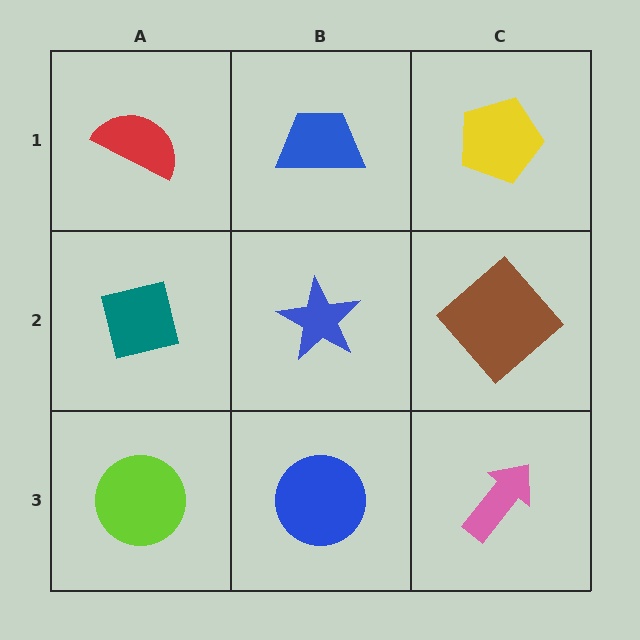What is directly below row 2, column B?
A blue circle.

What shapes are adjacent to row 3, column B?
A blue star (row 2, column B), a lime circle (row 3, column A), a pink arrow (row 3, column C).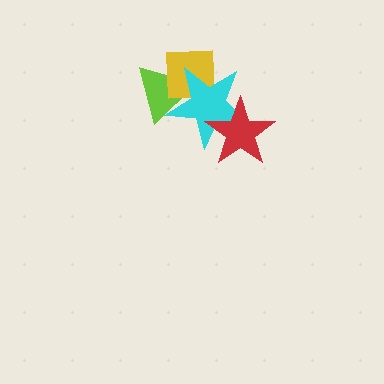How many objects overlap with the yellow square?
2 objects overlap with the yellow square.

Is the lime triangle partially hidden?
Yes, it is partially covered by another shape.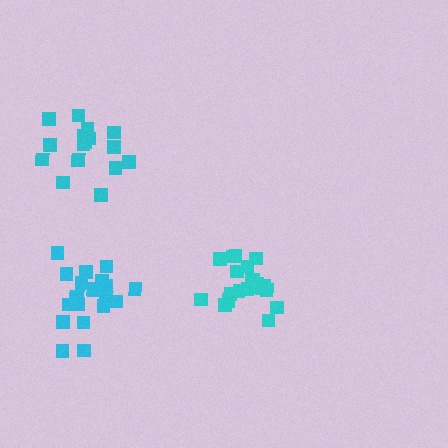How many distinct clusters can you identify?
There are 3 distinct clusters.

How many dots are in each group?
Group 1: 21 dots, Group 2: 21 dots, Group 3: 16 dots (58 total).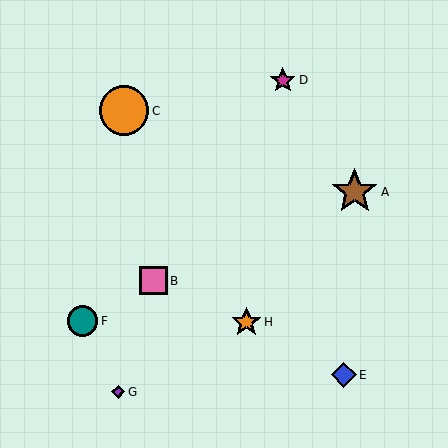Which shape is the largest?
The orange circle (labeled C) is the largest.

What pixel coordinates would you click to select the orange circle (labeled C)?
Click at (124, 111) to select the orange circle C.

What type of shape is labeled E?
Shape E is a blue diamond.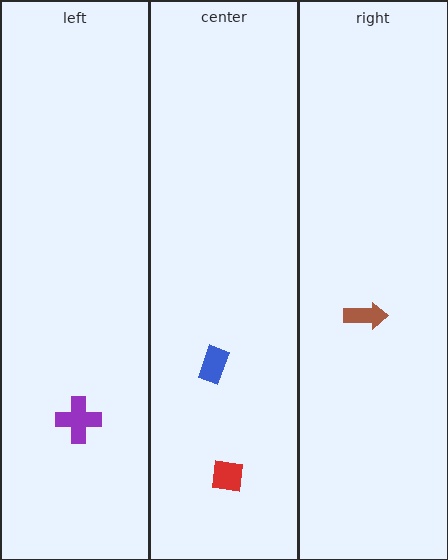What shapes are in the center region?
The blue rectangle, the red square.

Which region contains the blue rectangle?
The center region.